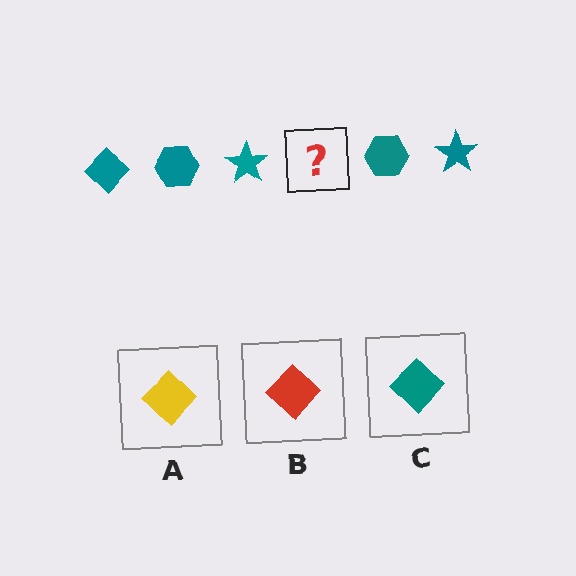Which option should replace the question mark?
Option C.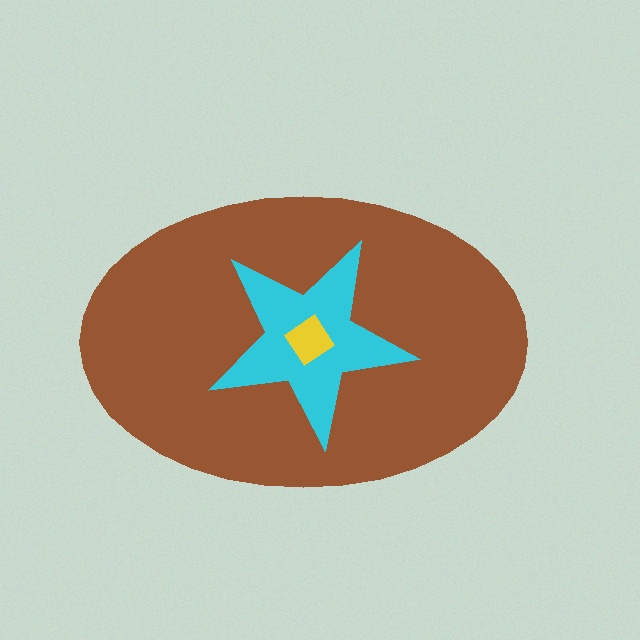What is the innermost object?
The yellow diamond.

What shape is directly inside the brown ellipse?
The cyan star.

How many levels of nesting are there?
3.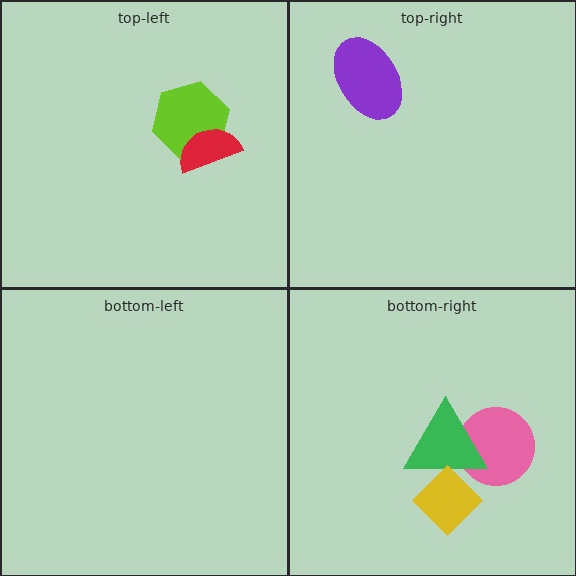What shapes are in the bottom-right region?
The pink circle, the green triangle, the yellow diamond.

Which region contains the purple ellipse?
The top-right region.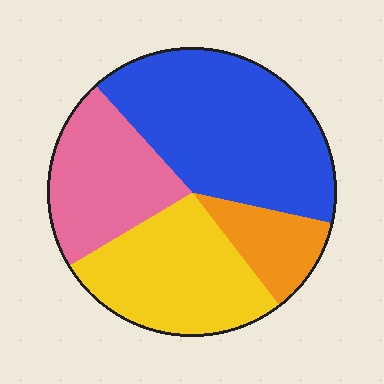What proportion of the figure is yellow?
Yellow takes up between a sixth and a third of the figure.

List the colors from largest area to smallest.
From largest to smallest: blue, yellow, pink, orange.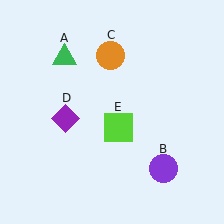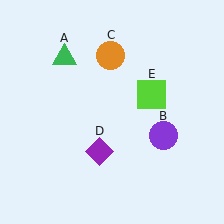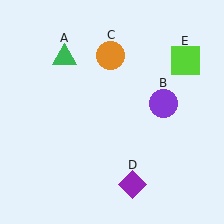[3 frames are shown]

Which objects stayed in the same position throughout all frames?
Green triangle (object A) and orange circle (object C) remained stationary.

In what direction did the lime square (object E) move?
The lime square (object E) moved up and to the right.